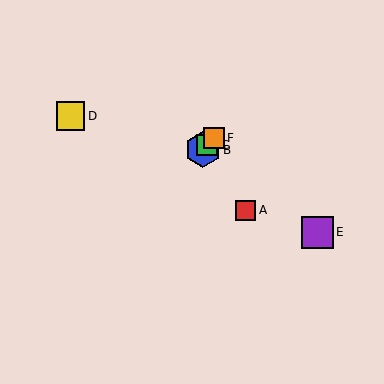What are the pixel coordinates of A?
Object A is at (245, 210).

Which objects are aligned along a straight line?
Objects B, C, F are aligned along a straight line.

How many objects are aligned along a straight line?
3 objects (B, C, F) are aligned along a straight line.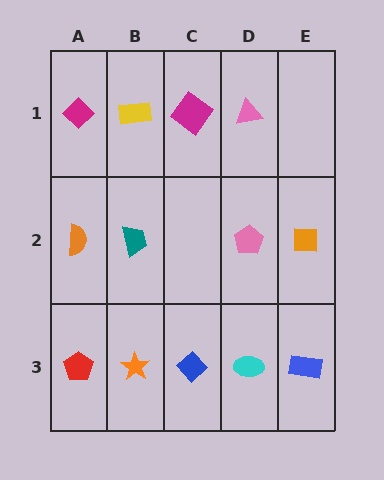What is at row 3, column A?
A red pentagon.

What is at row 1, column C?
A magenta diamond.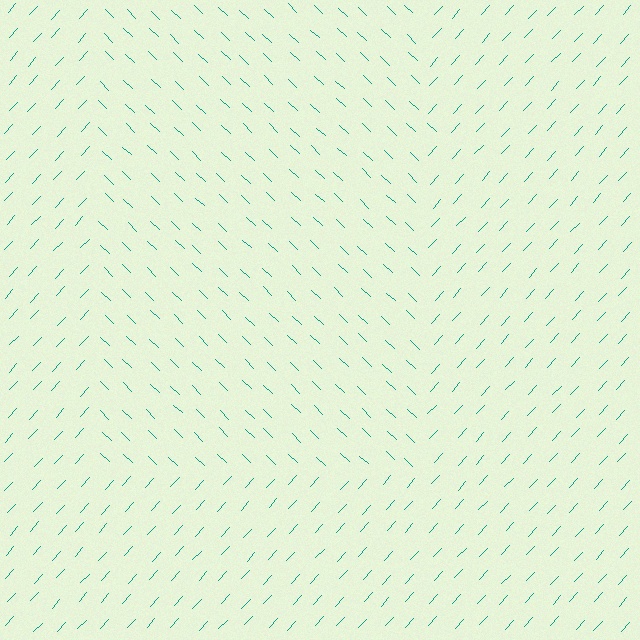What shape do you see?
I see a rectangle.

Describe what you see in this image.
The image is filled with small teal line segments. A rectangle region in the image has lines oriented differently from the surrounding lines, creating a visible texture boundary.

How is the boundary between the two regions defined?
The boundary is defined purely by a change in line orientation (approximately 89 degrees difference). All lines are the same color and thickness.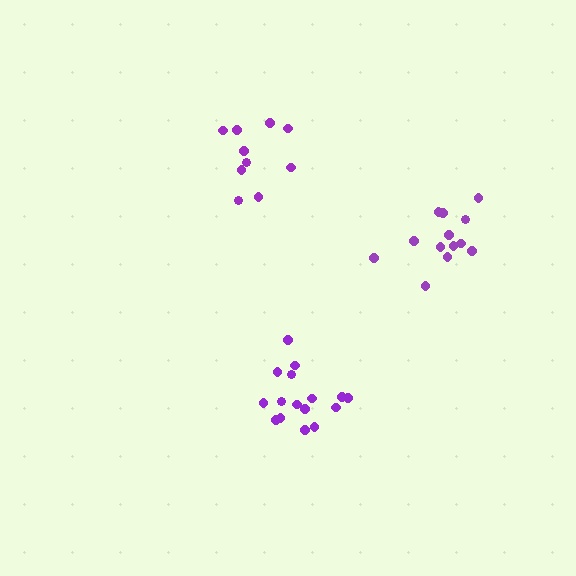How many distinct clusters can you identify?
There are 3 distinct clusters.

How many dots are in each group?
Group 1: 16 dots, Group 2: 10 dots, Group 3: 13 dots (39 total).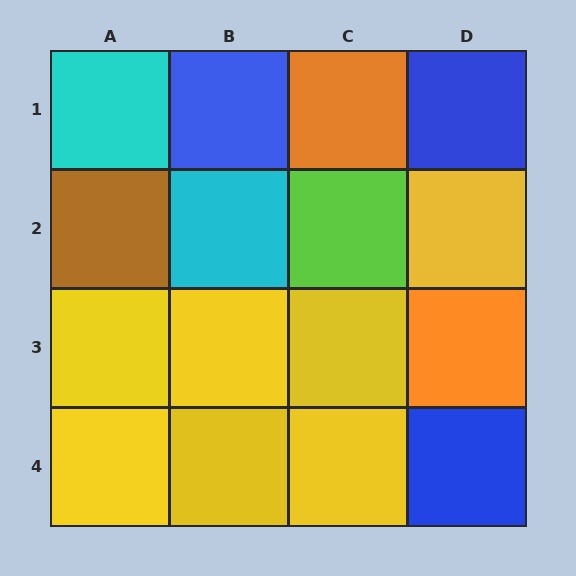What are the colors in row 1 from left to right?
Cyan, blue, orange, blue.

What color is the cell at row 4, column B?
Yellow.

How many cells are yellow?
7 cells are yellow.